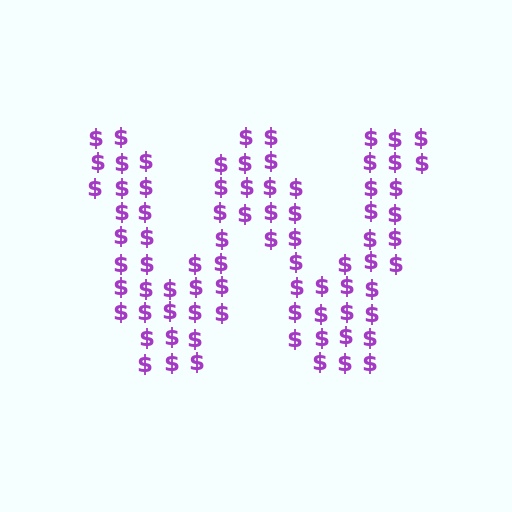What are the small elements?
The small elements are dollar signs.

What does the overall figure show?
The overall figure shows the letter W.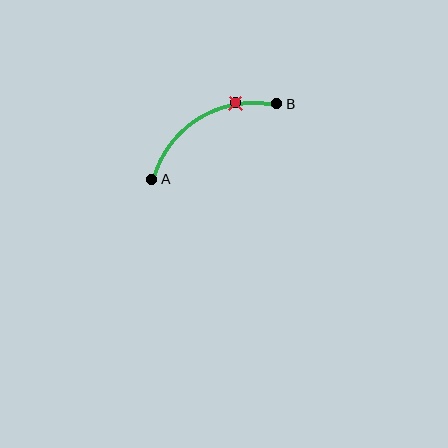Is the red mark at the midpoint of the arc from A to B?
No. The red mark lies on the arc but is closer to endpoint B. The arc midpoint would be at the point on the curve equidistant along the arc from both A and B.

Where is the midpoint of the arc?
The arc midpoint is the point on the curve farthest from the straight line joining A and B. It sits above that line.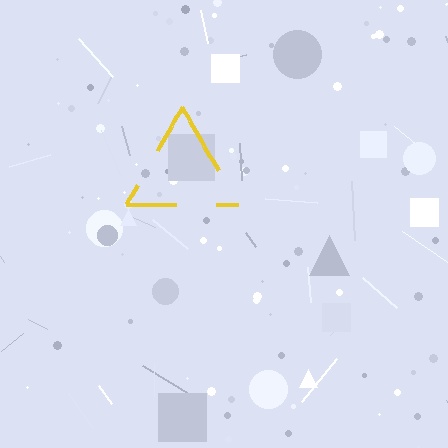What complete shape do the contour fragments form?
The contour fragments form a triangle.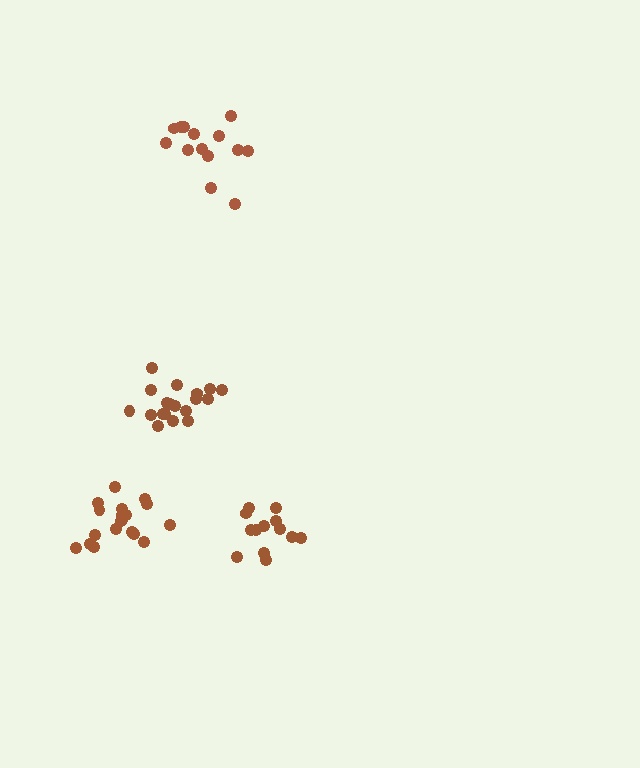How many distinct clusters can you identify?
There are 4 distinct clusters.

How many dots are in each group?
Group 1: 19 dots, Group 2: 19 dots, Group 3: 13 dots, Group 4: 14 dots (65 total).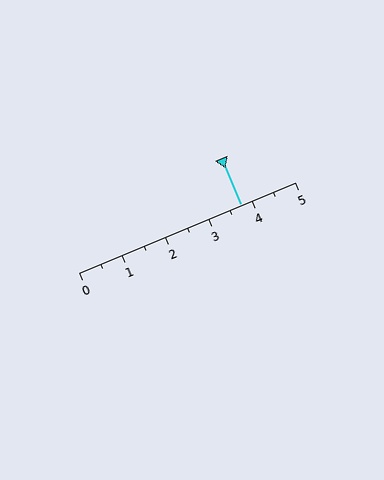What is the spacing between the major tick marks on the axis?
The major ticks are spaced 1 apart.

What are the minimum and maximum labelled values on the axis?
The axis runs from 0 to 5.